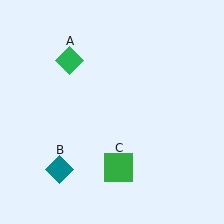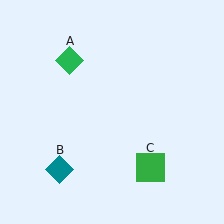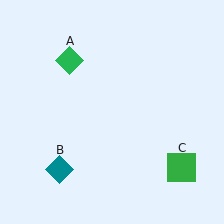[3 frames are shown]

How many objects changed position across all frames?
1 object changed position: green square (object C).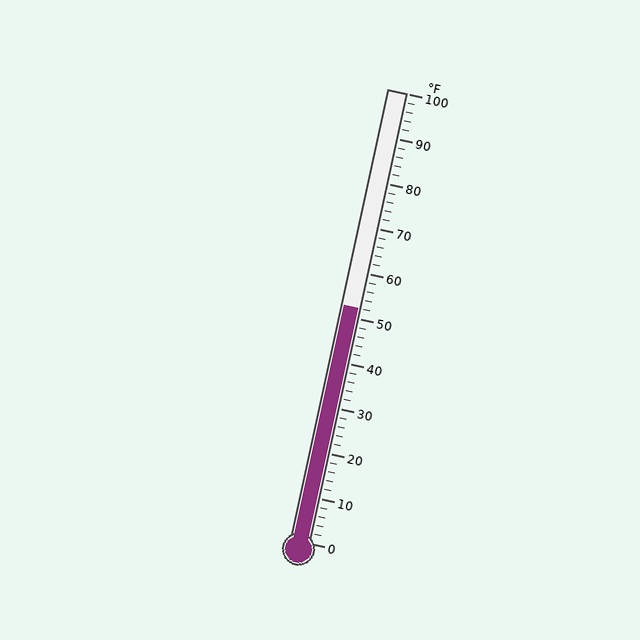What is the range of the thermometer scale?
The thermometer scale ranges from 0°F to 100°F.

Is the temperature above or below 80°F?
The temperature is below 80°F.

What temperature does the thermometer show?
The thermometer shows approximately 52°F.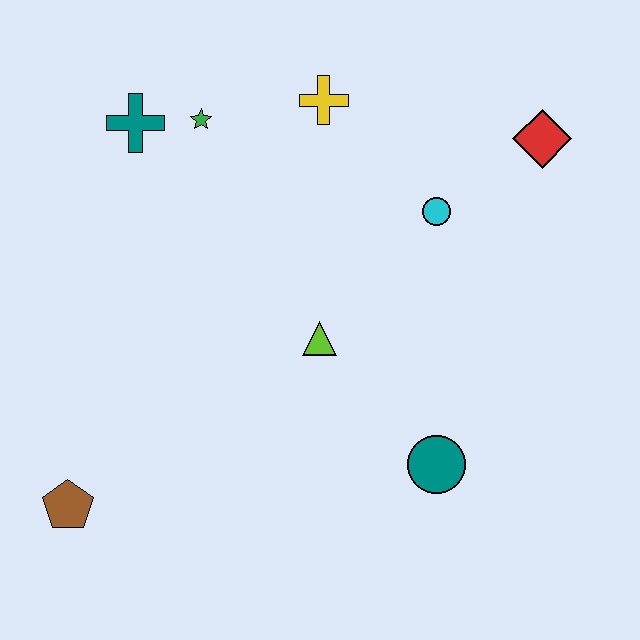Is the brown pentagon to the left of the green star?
Yes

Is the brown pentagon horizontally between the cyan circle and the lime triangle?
No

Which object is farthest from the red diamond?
The brown pentagon is farthest from the red diamond.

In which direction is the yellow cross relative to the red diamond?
The yellow cross is to the left of the red diamond.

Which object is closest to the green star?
The teal cross is closest to the green star.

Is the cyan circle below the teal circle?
No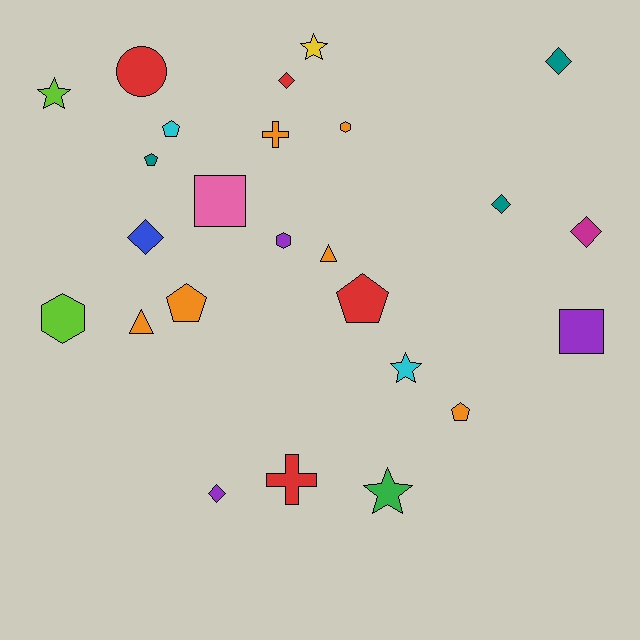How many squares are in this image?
There are 2 squares.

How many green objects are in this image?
There is 1 green object.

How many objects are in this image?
There are 25 objects.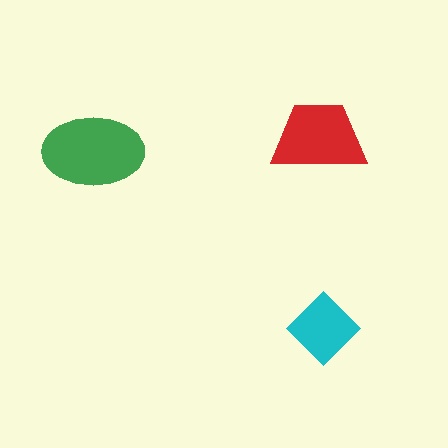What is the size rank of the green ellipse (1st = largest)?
1st.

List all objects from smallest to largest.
The cyan diamond, the red trapezoid, the green ellipse.